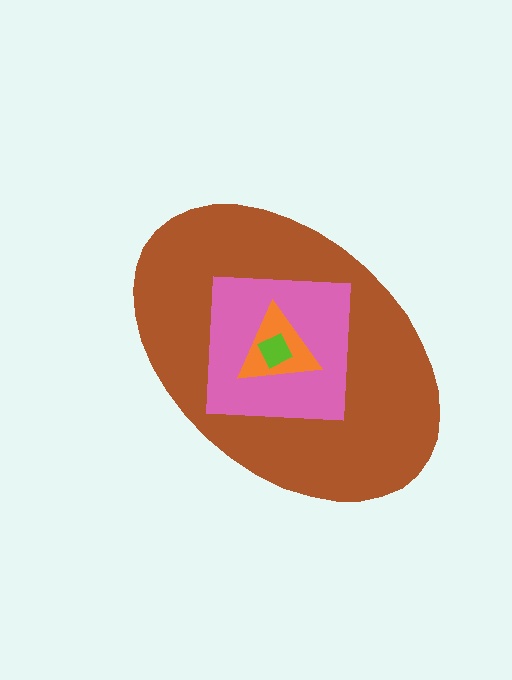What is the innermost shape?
The lime square.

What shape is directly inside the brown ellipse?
The pink square.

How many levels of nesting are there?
4.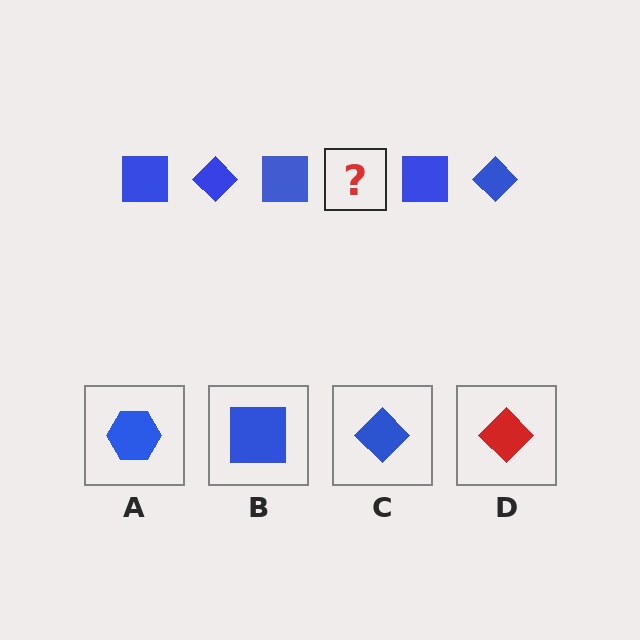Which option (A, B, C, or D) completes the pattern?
C.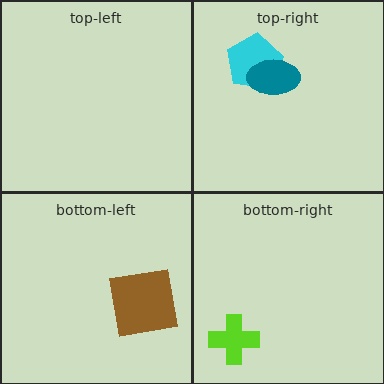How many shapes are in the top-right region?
2.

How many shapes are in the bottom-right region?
1.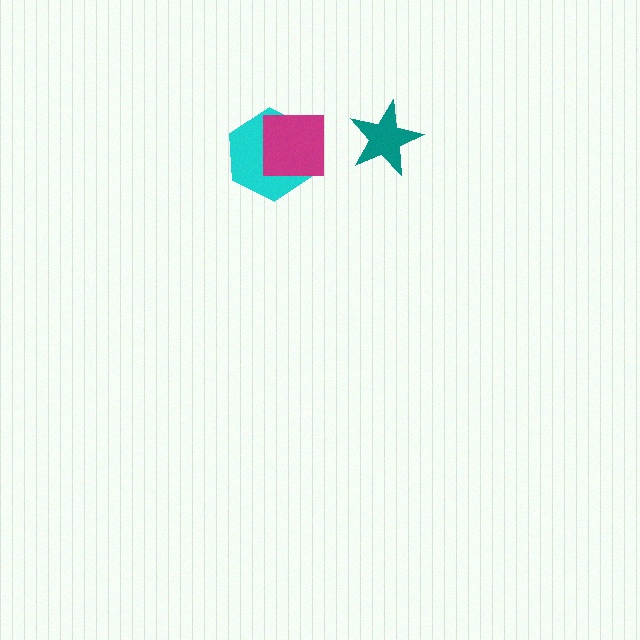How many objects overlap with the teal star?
0 objects overlap with the teal star.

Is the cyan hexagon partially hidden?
Yes, it is partially covered by another shape.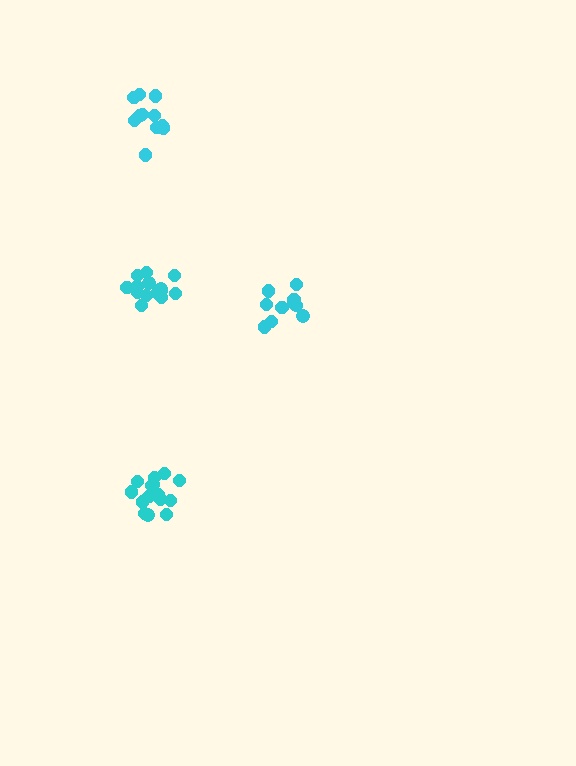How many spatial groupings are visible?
There are 4 spatial groupings.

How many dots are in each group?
Group 1: 14 dots, Group 2: 15 dots, Group 3: 12 dots, Group 4: 11 dots (52 total).